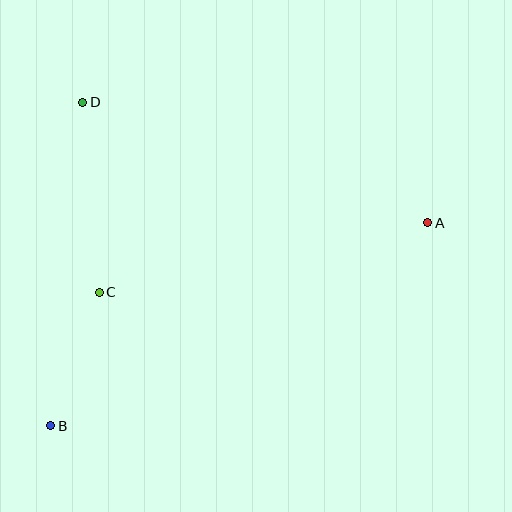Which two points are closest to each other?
Points B and C are closest to each other.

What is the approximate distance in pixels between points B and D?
The distance between B and D is approximately 325 pixels.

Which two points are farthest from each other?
Points A and B are farthest from each other.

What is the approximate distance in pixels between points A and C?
The distance between A and C is approximately 336 pixels.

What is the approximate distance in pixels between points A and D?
The distance between A and D is approximately 365 pixels.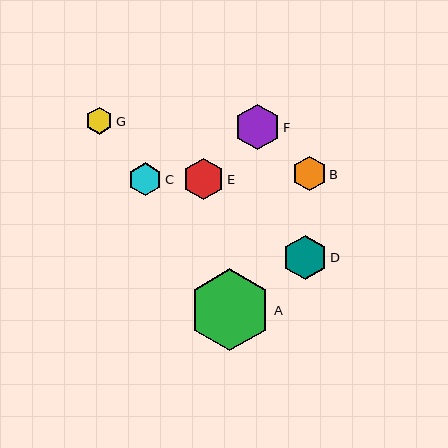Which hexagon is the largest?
Hexagon A is the largest with a size of approximately 82 pixels.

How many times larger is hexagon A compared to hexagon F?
Hexagon A is approximately 1.8 times the size of hexagon F.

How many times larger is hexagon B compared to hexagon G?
Hexagon B is approximately 1.3 times the size of hexagon G.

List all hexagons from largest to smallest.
From largest to smallest: A, F, D, E, B, C, G.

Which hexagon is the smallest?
Hexagon G is the smallest with a size of approximately 27 pixels.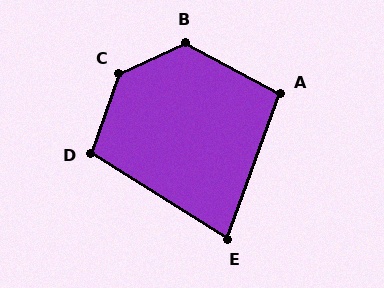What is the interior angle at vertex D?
Approximately 103 degrees (obtuse).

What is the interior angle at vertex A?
Approximately 98 degrees (obtuse).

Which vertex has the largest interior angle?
C, at approximately 134 degrees.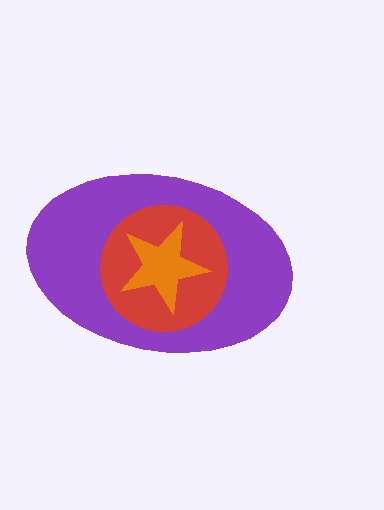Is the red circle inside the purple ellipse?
Yes.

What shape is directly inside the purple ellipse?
The red circle.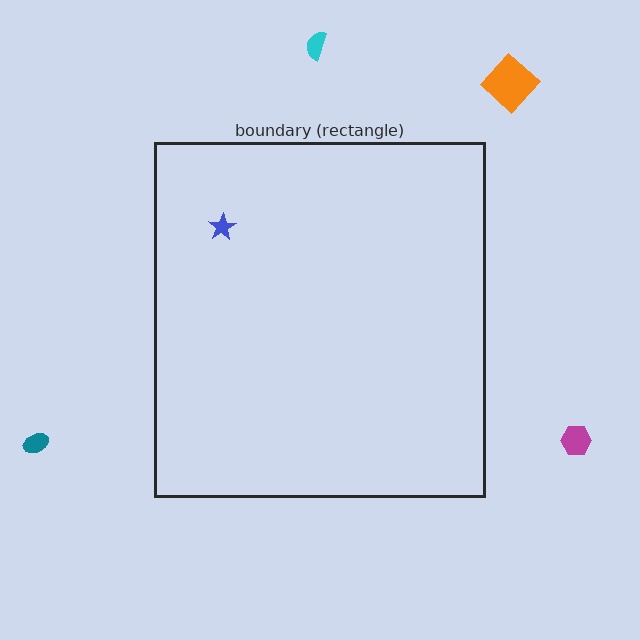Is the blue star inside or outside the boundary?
Inside.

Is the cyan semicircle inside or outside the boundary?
Outside.